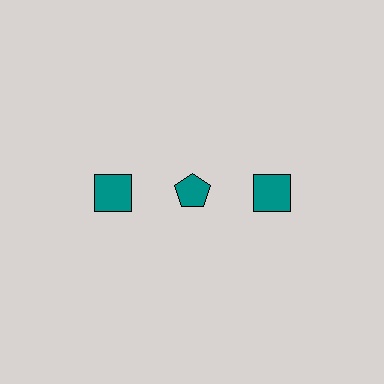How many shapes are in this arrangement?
There are 3 shapes arranged in a grid pattern.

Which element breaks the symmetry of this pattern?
The teal pentagon in the top row, second from left column breaks the symmetry. All other shapes are teal squares.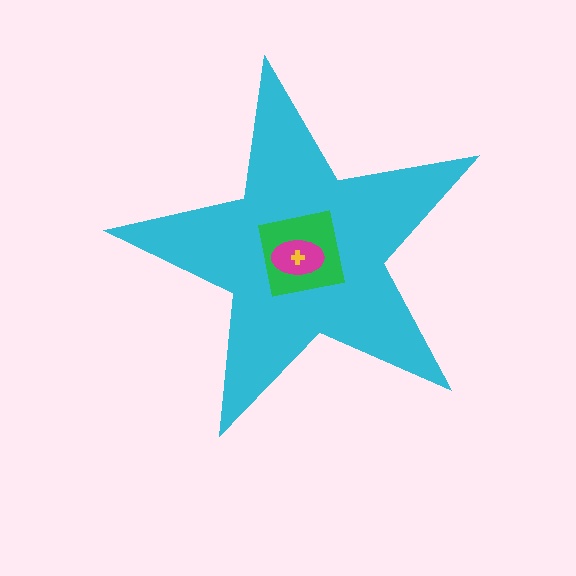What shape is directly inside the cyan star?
The green square.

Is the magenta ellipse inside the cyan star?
Yes.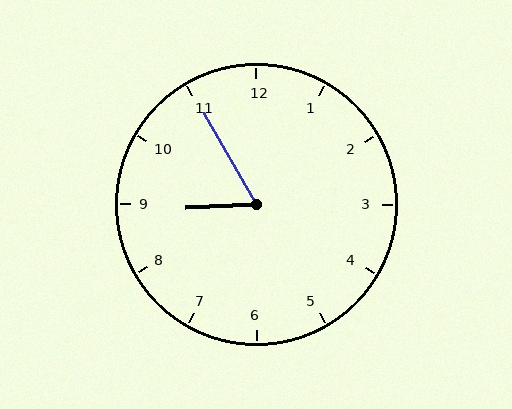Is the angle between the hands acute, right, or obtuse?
It is acute.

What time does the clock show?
8:55.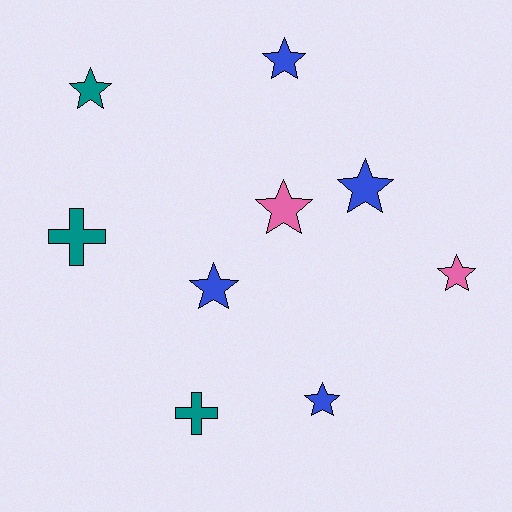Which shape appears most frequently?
Star, with 7 objects.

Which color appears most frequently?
Blue, with 4 objects.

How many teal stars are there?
There is 1 teal star.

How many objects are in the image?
There are 9 objects.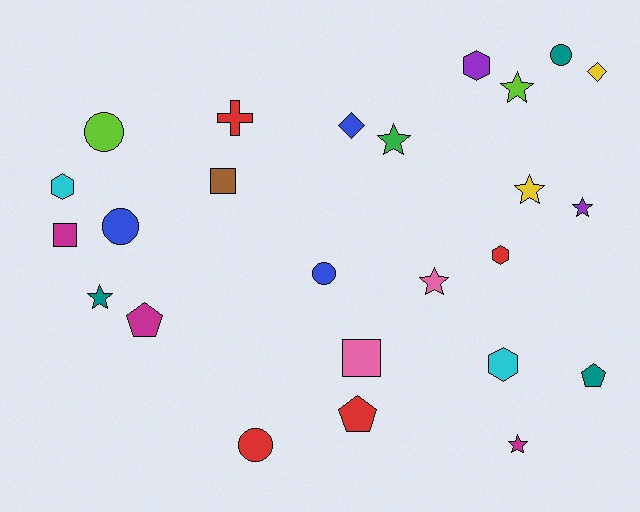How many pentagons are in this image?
There are 3 pentagons.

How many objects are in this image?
There are 25 objects.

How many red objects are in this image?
There are 4 red objects.